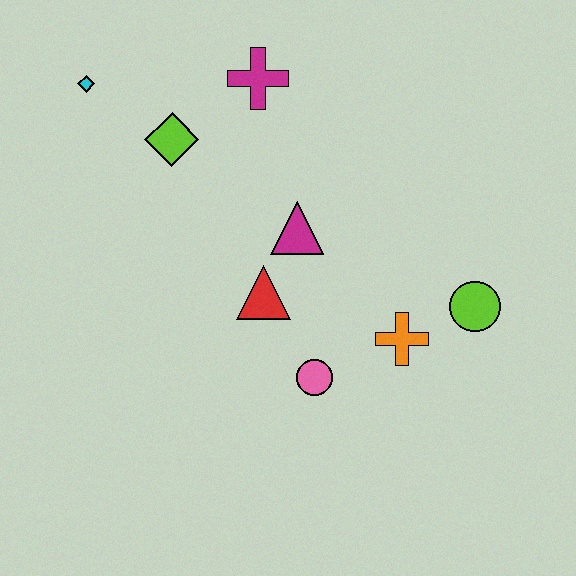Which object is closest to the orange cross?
The lime circle is closest to the orange cross.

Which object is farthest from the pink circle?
The cyan diamond is farthest from the pink circle.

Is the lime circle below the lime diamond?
Yes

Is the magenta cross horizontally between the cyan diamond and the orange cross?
Yes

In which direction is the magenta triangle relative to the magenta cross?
The magenta triangle is below the magenta cross.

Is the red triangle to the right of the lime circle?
No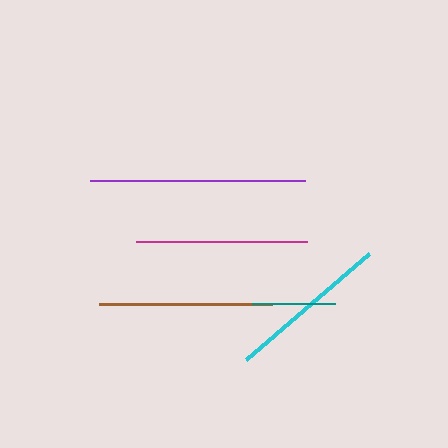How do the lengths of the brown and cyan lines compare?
The brown and cyan lines are approximately the same length.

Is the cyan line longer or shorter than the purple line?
The purple line is longer than the cyan line.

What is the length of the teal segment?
The teal segment is approximately 82 pixels long.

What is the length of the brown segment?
The brown segment is approximately 173 pixels long.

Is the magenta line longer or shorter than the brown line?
The brown line is longer than the magenta line.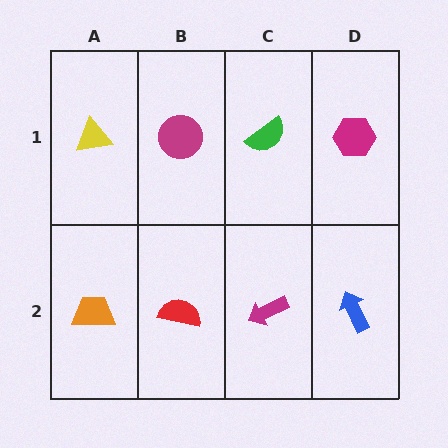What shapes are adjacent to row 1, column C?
A magenta arrow (row 2, column C), a magenta circle (row 1, column B), a magenta hexagon (row 1, column D).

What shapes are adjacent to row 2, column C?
A green semicircle (row 1, column C), a red semicircle (row 2, column B), a blue arrow (row 2, column D).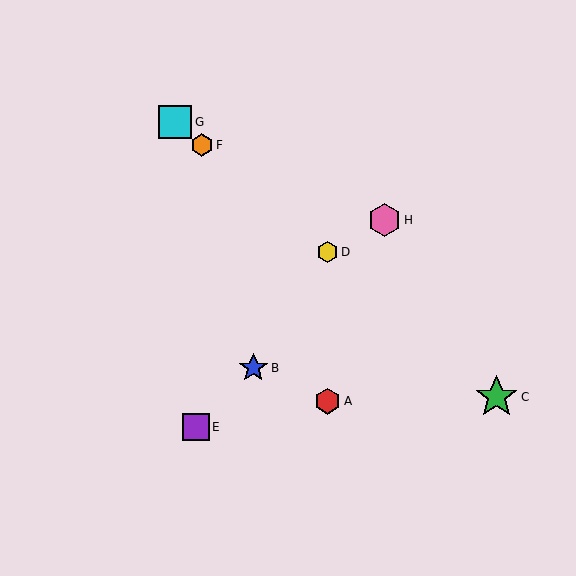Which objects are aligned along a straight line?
Objects C, D, F, G are aligned along a straight line.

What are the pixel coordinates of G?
Object G is at (175, 122).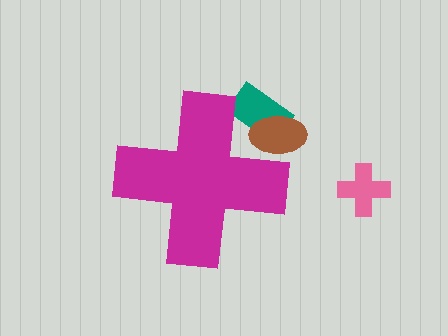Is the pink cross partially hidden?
No, the pink cross is fully visible.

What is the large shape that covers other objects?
A magenta cross.